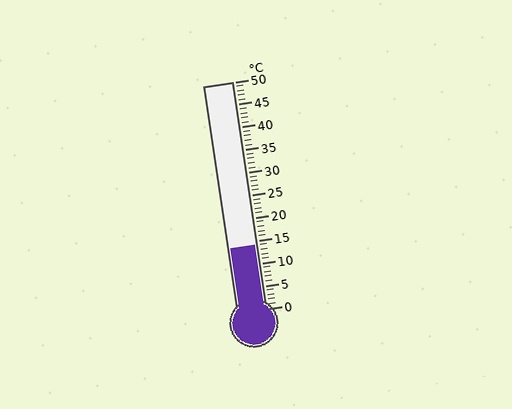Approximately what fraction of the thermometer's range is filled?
The thermometer is filled to approximately 30% of its range.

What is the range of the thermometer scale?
The thermometer scale ranges from 0°C to 50°C.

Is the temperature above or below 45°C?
The temperature is below 45°C.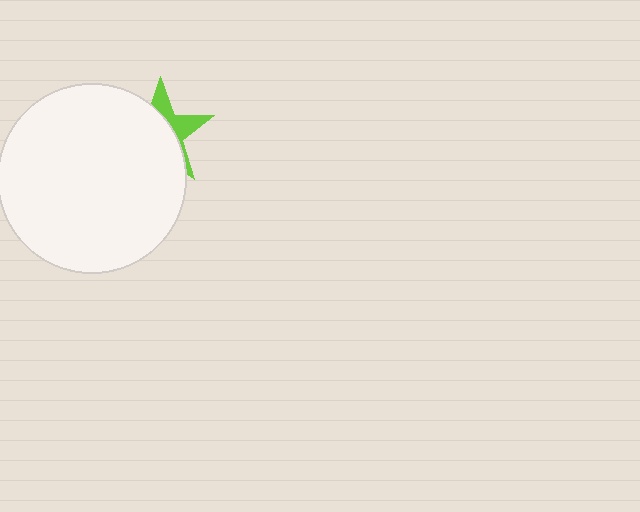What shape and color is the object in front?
The object in front is a white circle.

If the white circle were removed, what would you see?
You would see the complete lime star.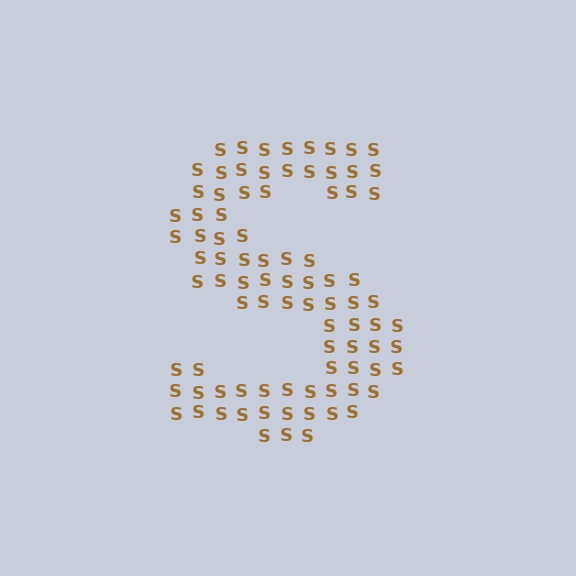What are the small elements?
The small elements are letter S's.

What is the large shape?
The large shape is the letter S.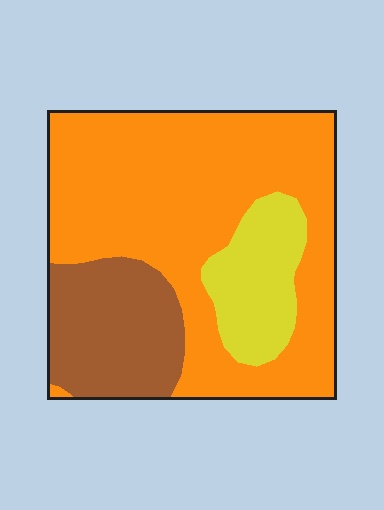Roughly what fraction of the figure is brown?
Brown covers roughly 20% of the figure.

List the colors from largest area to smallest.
From largest to smallest: orange, brown, yellow.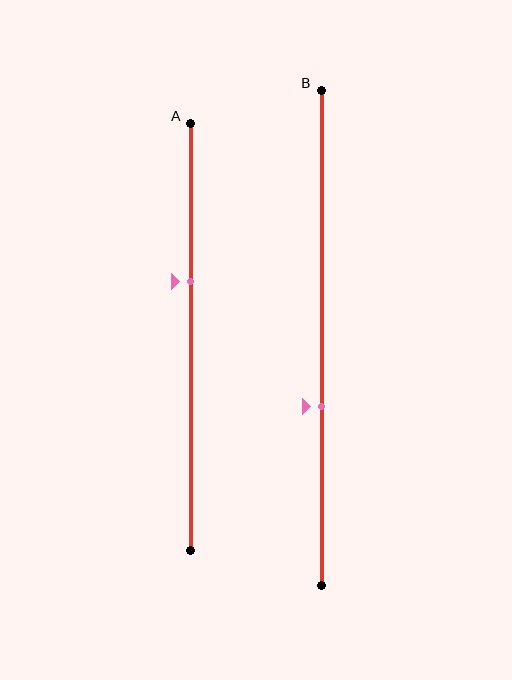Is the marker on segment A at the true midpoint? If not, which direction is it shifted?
No, the marker on segment A is shifted upward by about 13% of the segment length.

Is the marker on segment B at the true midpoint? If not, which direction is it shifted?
No, the marker on segment B is shifted downward by about 14% of the segment length.